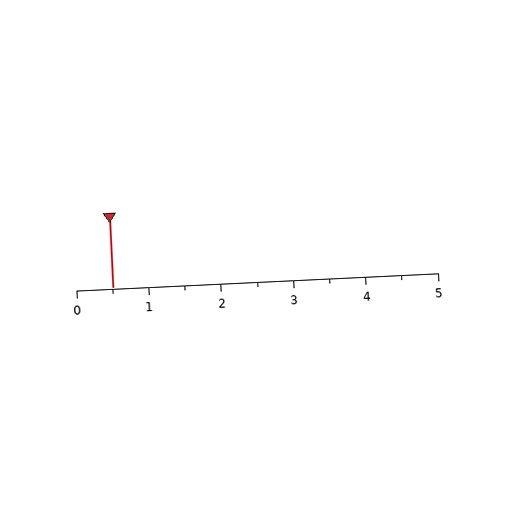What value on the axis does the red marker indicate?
The marker indicates approximately 0.5.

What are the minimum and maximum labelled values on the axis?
The axis runs from 0 to 5.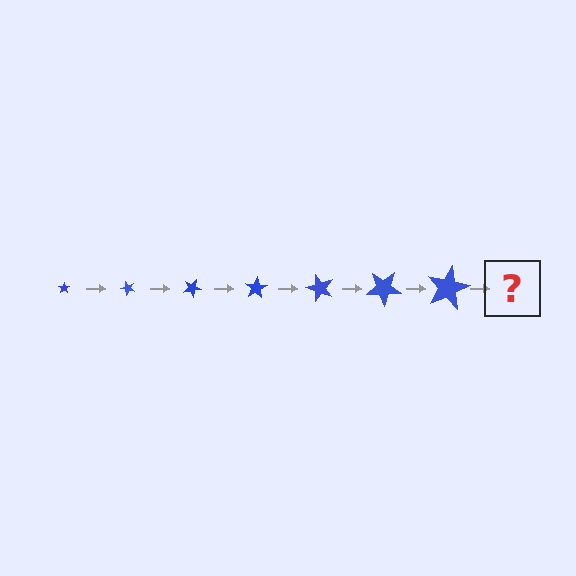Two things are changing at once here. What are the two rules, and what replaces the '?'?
The two rules are that the star grows larger each step and it rotates 50 degrees each step. The '?' should be a star, larger than the previous one and rotated 350 degrees from the start.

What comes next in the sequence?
The next element should be a star, larger than the previous one and rotated 350 degrees from the start.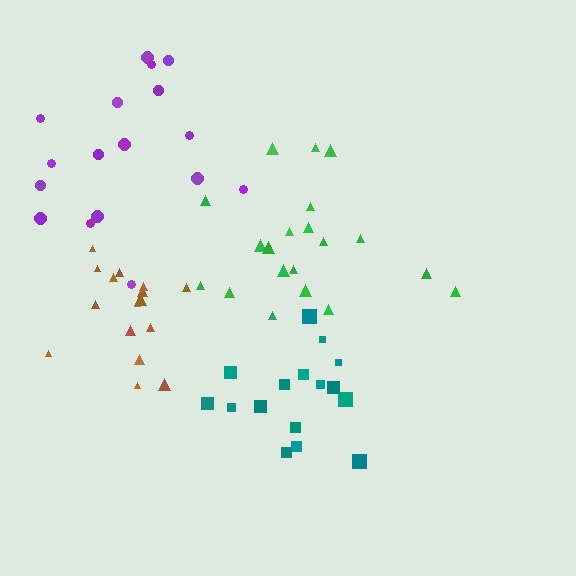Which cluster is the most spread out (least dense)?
Purple.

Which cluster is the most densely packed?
Brown.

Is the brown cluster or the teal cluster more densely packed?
Brown.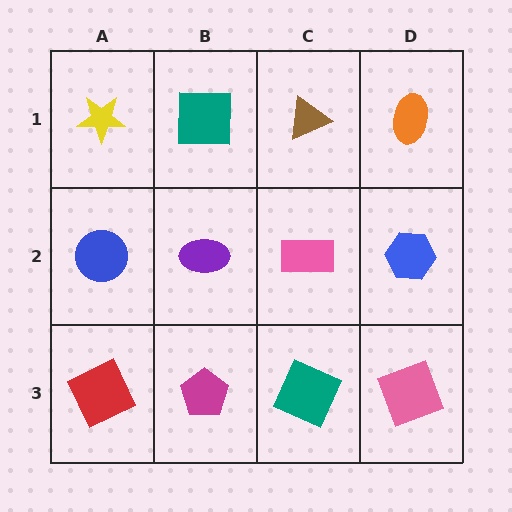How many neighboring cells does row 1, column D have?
2.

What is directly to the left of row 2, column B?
A blue circle.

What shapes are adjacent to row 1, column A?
A blue circle (row 2, column A), a teal square (row 1, column B).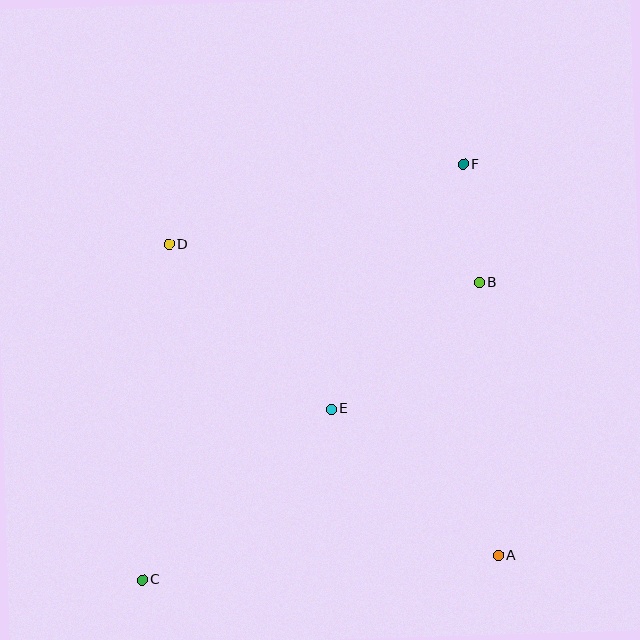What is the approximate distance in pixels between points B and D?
The distance between B and D is approximately 313 pixels.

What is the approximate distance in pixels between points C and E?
The distance between C and E is approximately 254 pixels.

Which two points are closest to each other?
Points B and F are closest to each other.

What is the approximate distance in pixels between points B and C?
The distance between B and C is approximately 449 pixels.